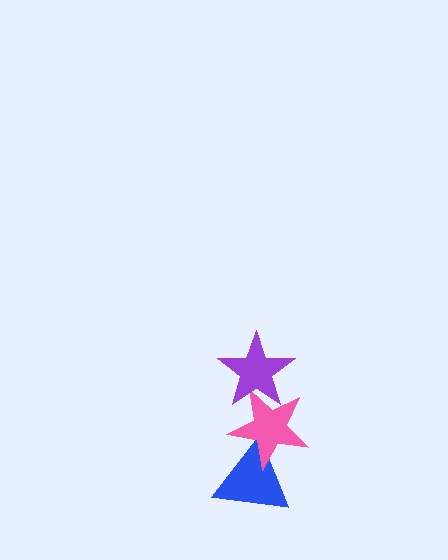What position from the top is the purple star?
The purple star is 1st from the top.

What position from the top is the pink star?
The pink star is 2nd from the top.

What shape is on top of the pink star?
The purple star is on top of the pink star.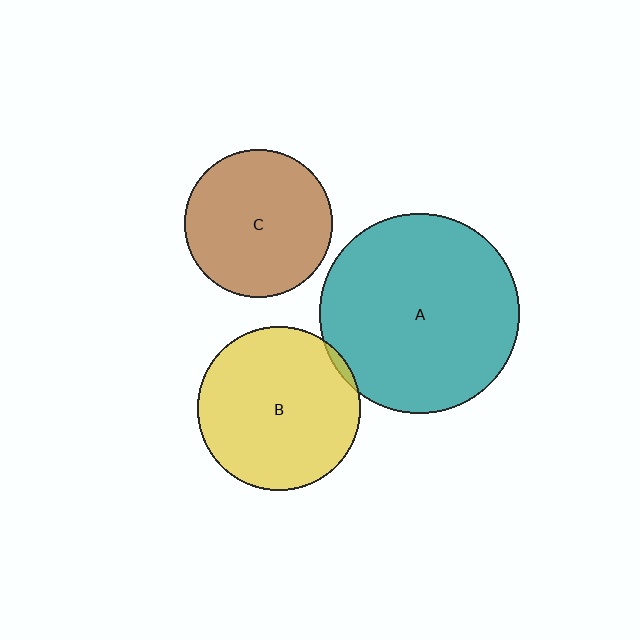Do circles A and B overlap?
Yes.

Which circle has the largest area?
Circle A (teal).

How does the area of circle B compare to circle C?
Approximately 1.2 times.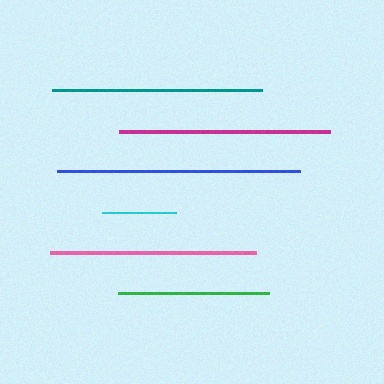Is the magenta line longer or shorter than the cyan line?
The magenta line is longer than the cyan line.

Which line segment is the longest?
The blue line is the longest at approximately 242 pixels.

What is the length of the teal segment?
The teal segment is approximately 209 pixels long.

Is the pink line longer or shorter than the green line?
The pink line is longer than the green line.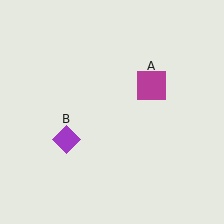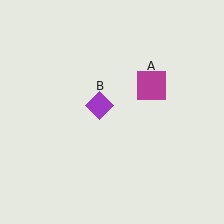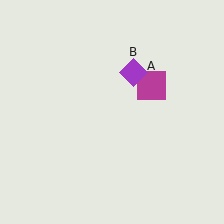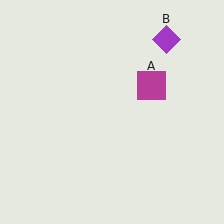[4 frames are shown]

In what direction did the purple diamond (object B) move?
The purple diamond (object B) moved up and to the right.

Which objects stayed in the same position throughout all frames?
Magenta square (object A) remained stationary.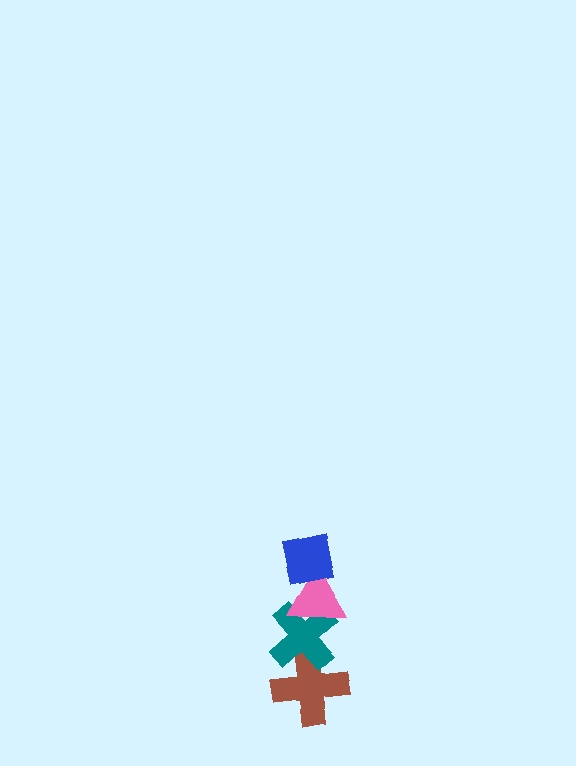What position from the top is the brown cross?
The brown cross is 4th from the top.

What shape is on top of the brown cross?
The teal cross is on top of the brown cross.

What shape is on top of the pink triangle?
The blue square is on top of the pink triangle.